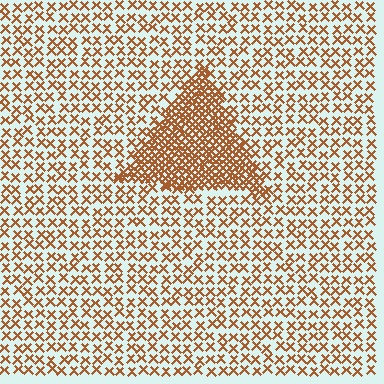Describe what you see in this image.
The image contains small brown elements arranged at two different densities. A triangle-shaped region is visible where the elements are more densely packed than the surrounding area.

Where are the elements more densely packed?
The elements are more densely packed inside the triangle boundary.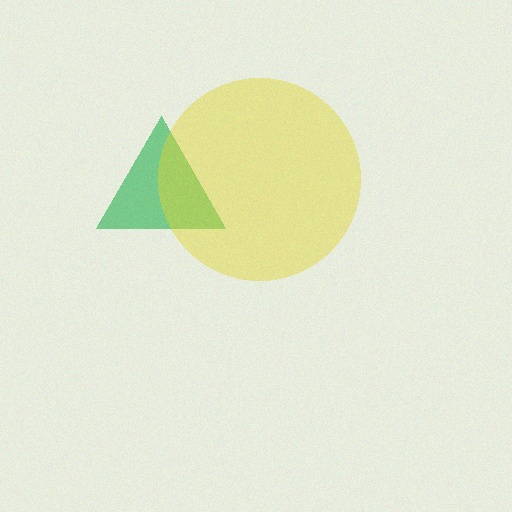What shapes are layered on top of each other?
The layered shapes are: a green triangle, a yellow circle.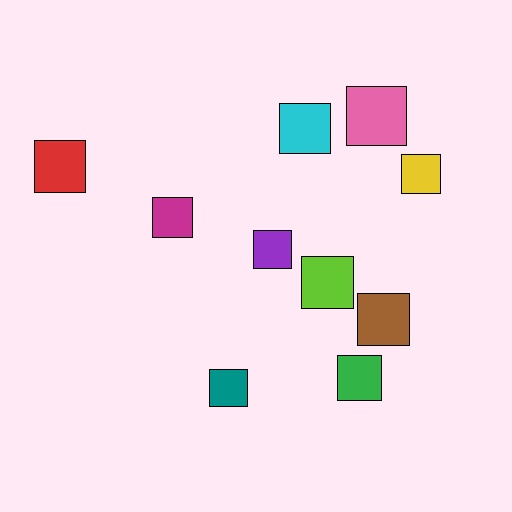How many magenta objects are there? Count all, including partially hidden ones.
There is 1 magenta object.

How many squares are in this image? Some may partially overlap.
There are 10 squares.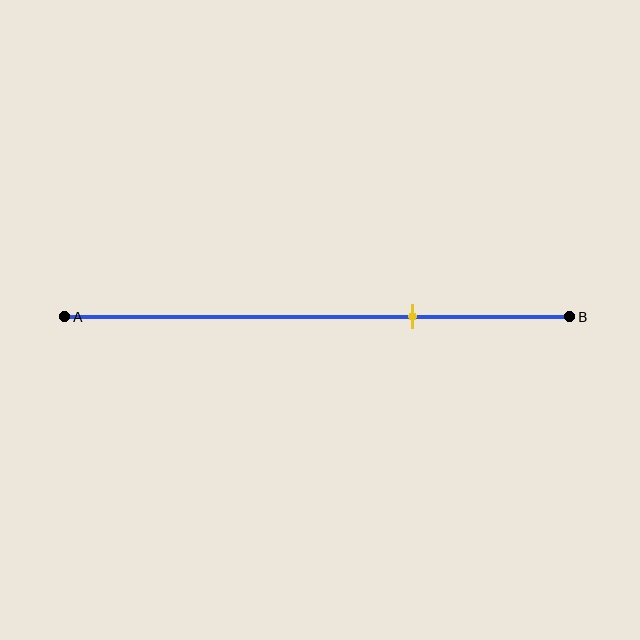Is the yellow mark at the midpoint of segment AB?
No, the mark is at about 70% from A, not at the 50% midpoint.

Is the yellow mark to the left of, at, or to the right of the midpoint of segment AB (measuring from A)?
The yellow mark is to the right of the midpoint of segment AB.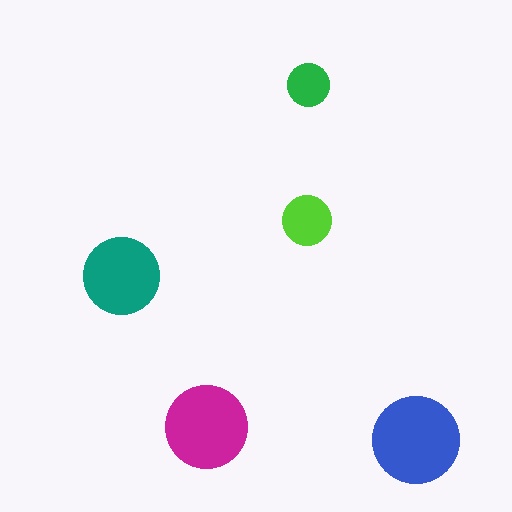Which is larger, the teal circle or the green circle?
The teal one.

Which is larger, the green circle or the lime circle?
The lime one.